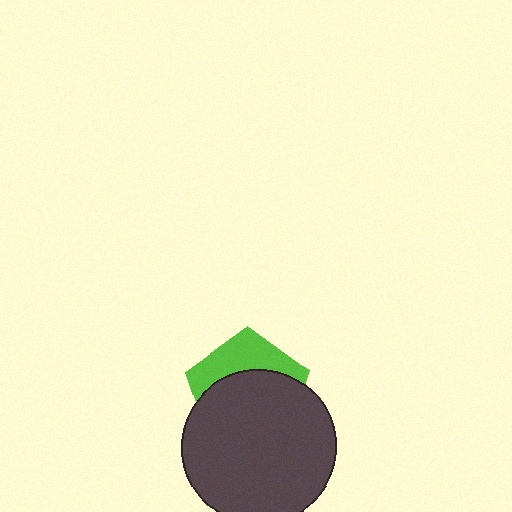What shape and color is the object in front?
The object in front is a dark gray circle.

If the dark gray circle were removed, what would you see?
You would see the complete lime pentagon.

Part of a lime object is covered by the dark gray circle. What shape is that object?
It is a pentagon.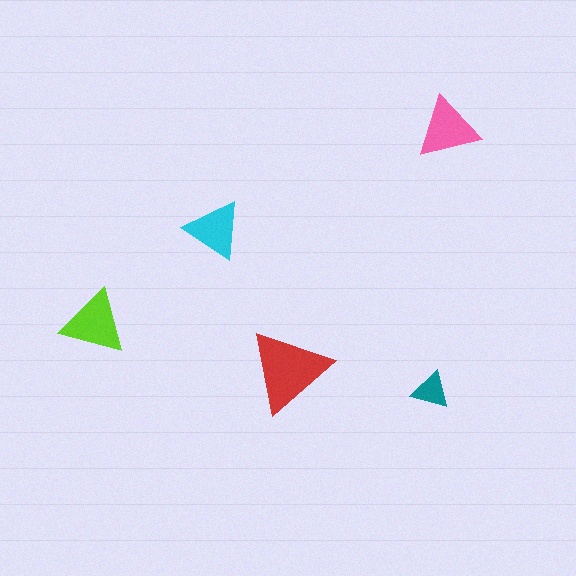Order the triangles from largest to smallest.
the red one, the lime one, the pink one, the cyan one, the teal one.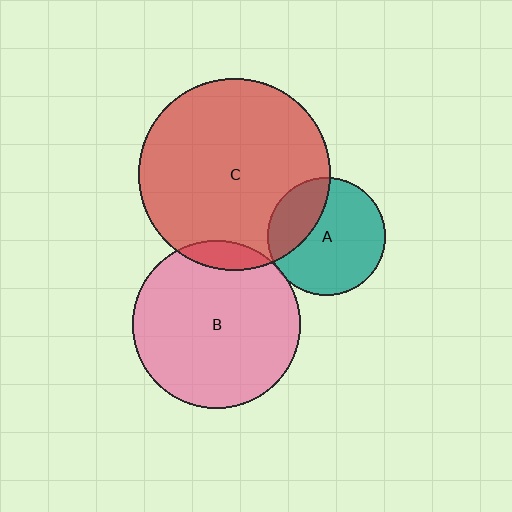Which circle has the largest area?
Circle C (red).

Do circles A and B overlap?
Yes.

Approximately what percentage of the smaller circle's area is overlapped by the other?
Approximately 5%.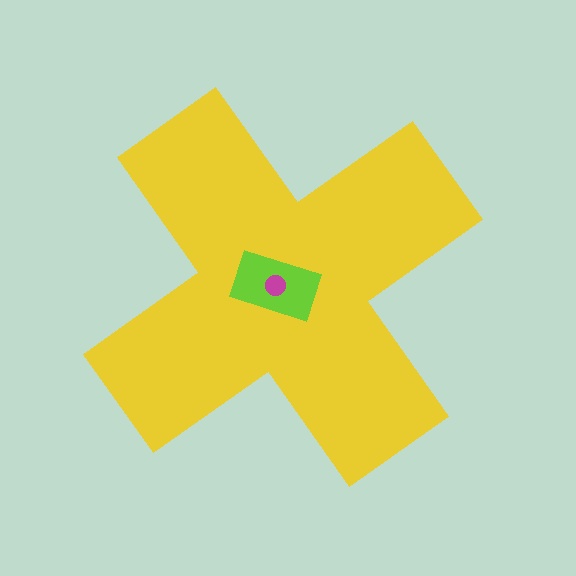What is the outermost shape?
The yellow cross.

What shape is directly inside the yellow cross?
The lime rectangle.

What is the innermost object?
The magenta circle.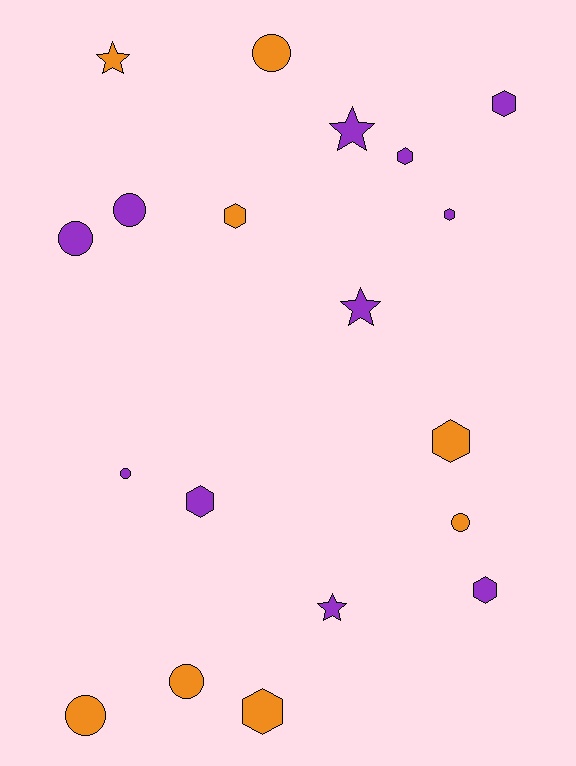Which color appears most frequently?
Purple, with 11 objects.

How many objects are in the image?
There are 19 objects.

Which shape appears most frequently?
Hexagon, with 8 objects.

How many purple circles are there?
There are 3 purple circles.